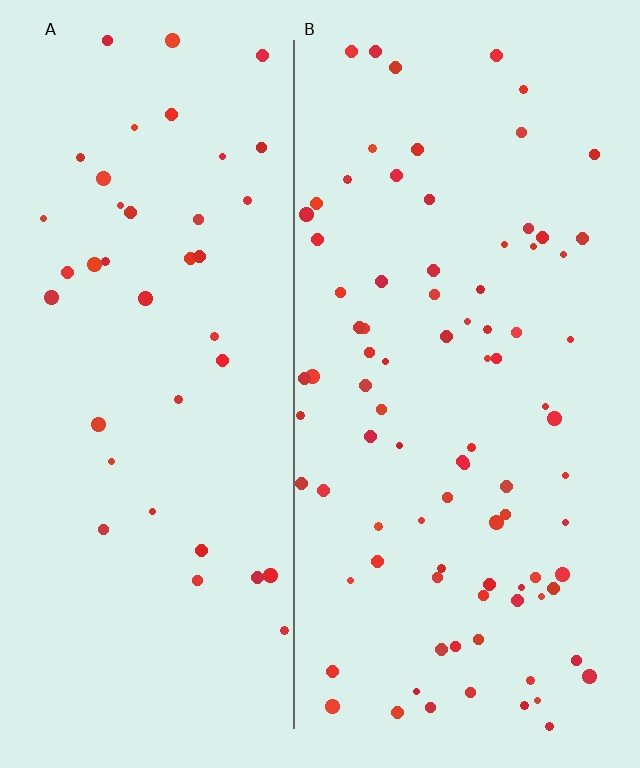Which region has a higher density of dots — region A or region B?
B (the right).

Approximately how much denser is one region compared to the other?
Approximately 2.1× — region B over region A.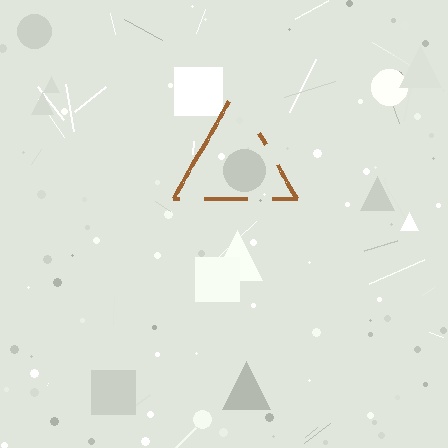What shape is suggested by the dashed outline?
The dashed outline suggests a triangle.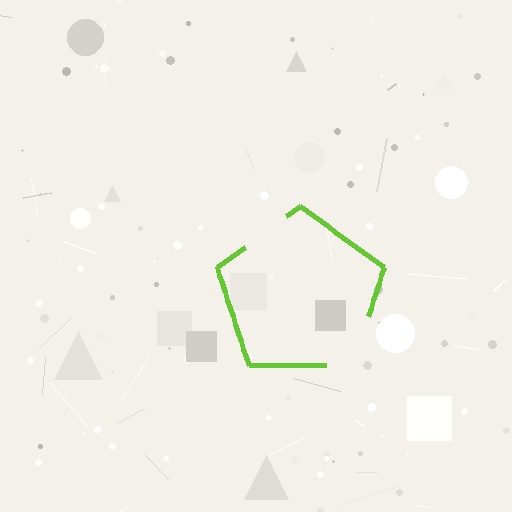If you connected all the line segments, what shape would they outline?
They would outline a pentagon.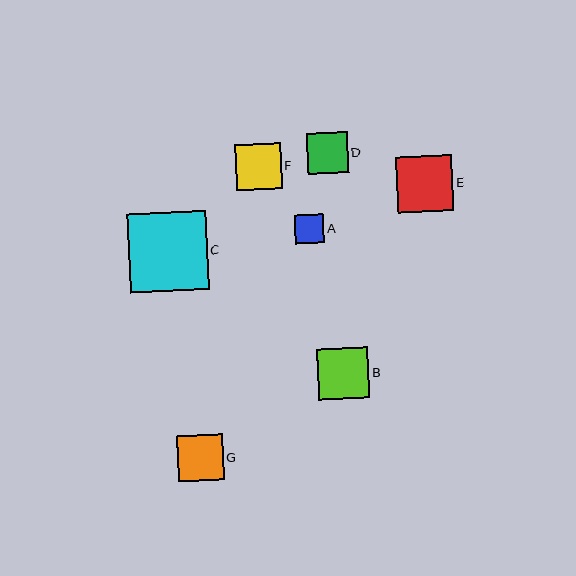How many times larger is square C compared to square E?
Square C is approximately 1.4 times the size of square E.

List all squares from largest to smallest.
From largest to smallest: C, E, B, G, F, D, A.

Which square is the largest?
Square C is the largest with a size of approximately 79 pixels.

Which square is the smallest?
Square A is the smallest with a size of approximately 30 pixels.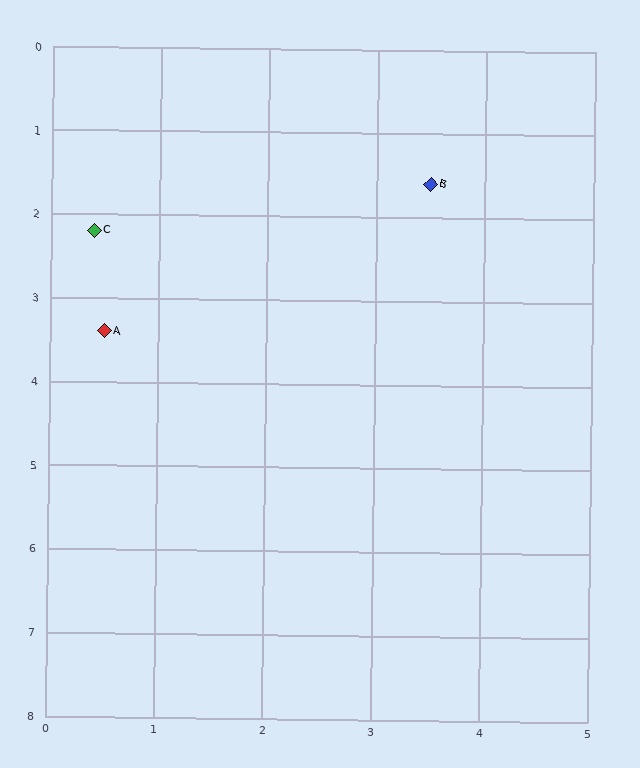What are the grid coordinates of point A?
Point A is at approximately (0.5, 3.4).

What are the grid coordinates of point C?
Point C is at approximately (0.4, 2.2).